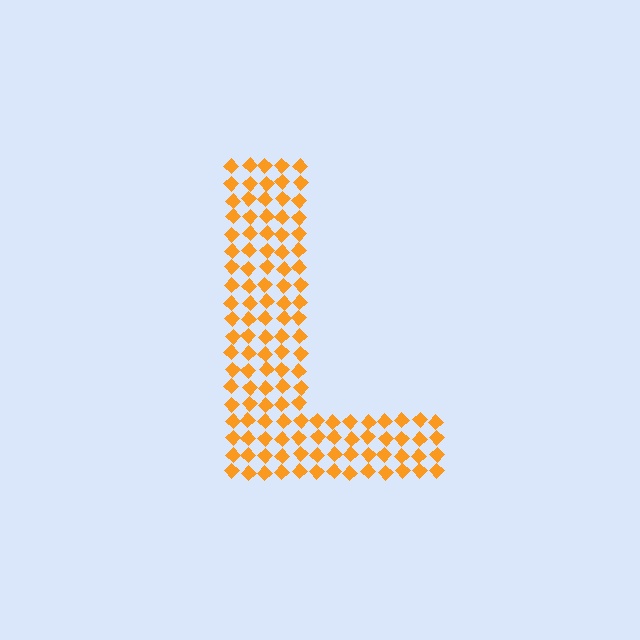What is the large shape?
The large shape is the letter L.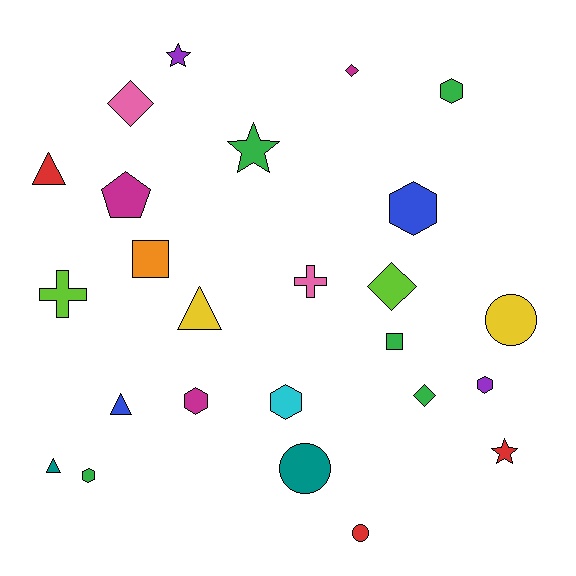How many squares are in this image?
There are 2 squares.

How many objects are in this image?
There are 25 objects.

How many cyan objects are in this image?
There is 1 cyan object.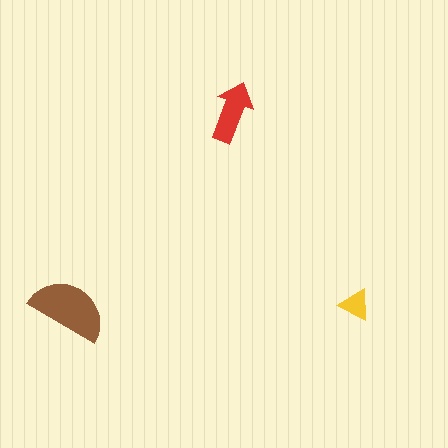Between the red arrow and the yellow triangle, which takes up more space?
The red arrow.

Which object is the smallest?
The yellow triangle.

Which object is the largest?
The brown semicircle.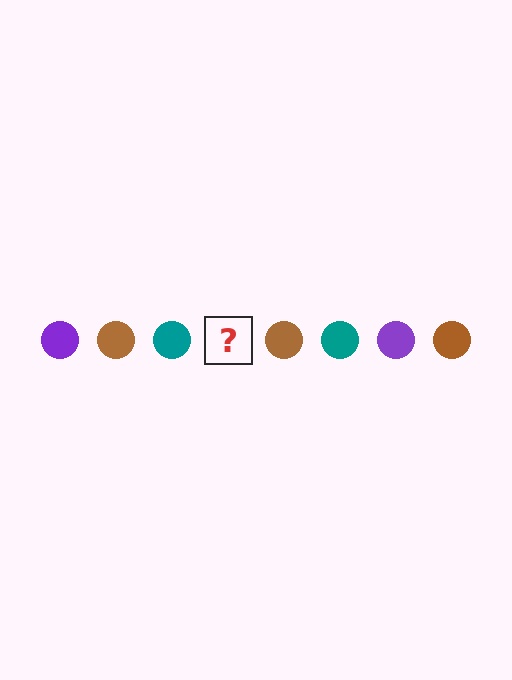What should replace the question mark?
The question mark should be replaced with a purple circle.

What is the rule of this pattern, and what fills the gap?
The rule is that the pattern cycles through purple, brown, teal circles. The gap should be filled with a purple circle.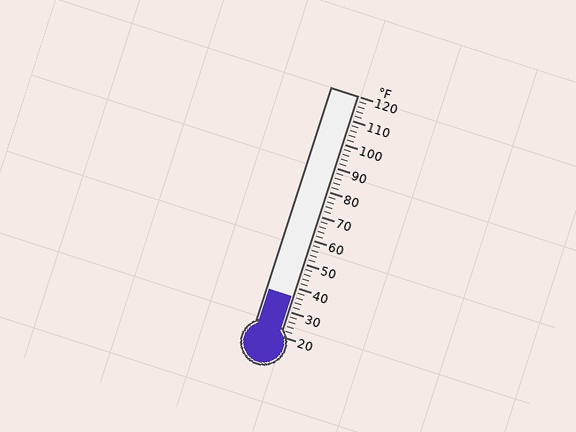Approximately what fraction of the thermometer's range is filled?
The thermometer is filled to approximately 15% of its range.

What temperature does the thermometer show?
The thermometer shows approximately 36°F.